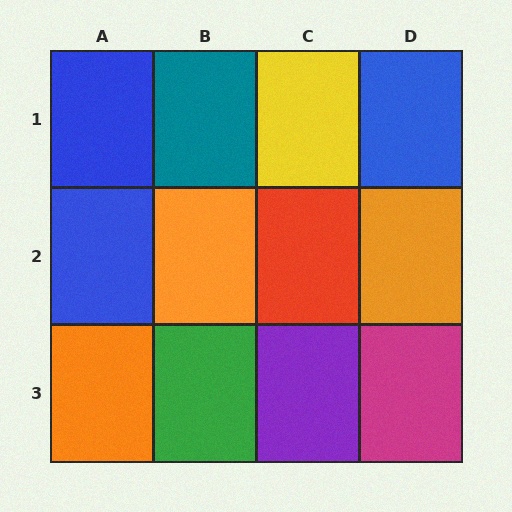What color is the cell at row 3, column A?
Orange.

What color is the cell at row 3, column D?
Magenta.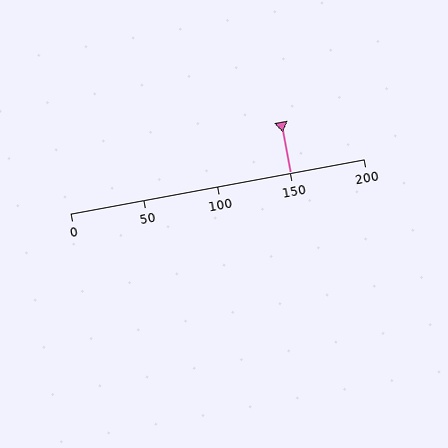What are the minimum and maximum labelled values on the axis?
The axis runs from 0 to 200.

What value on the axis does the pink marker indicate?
The marker indicates approximately 150.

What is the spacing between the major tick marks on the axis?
The major ticks are spaced 50 apart.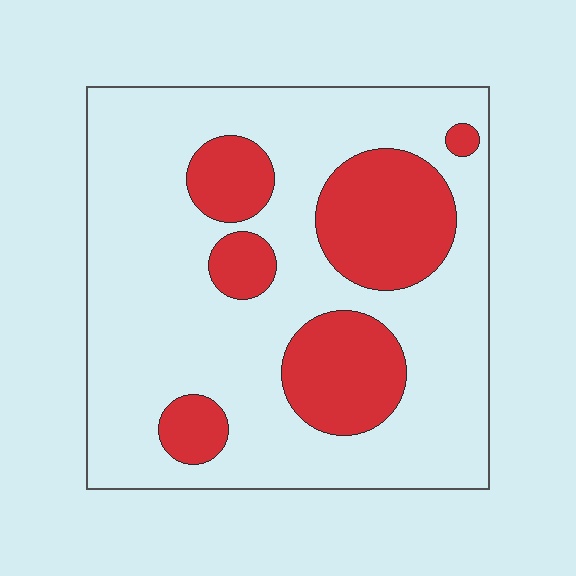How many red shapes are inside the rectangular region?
6.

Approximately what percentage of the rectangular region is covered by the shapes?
Approximately 25%.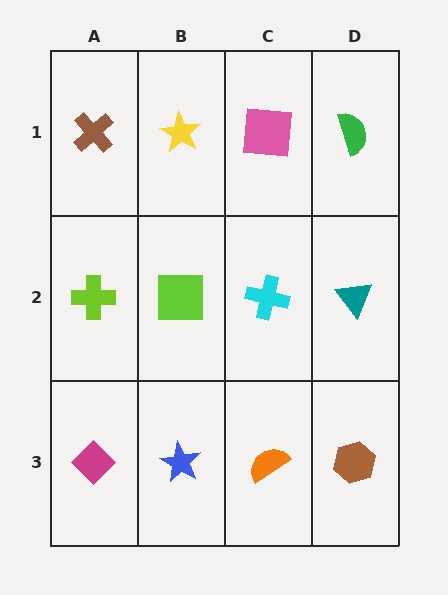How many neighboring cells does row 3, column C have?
3.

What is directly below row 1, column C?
A cyan cross.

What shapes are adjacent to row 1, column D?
A teal triangle (row 2, column D), a pink square (row 1, column C).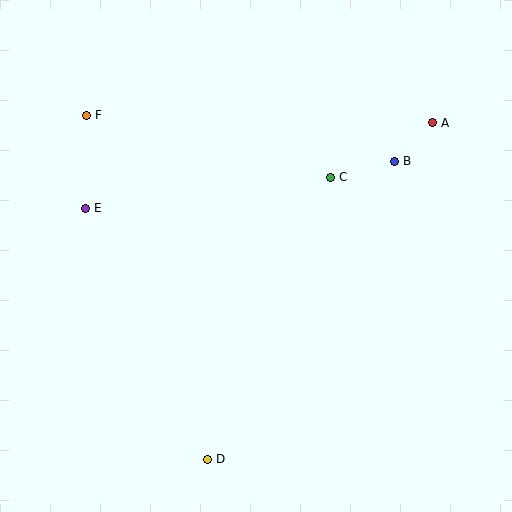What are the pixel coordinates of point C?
Point C is at (331, 177).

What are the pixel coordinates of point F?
Point F is at (87, 115).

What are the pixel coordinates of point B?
Point B is at (395, 161).